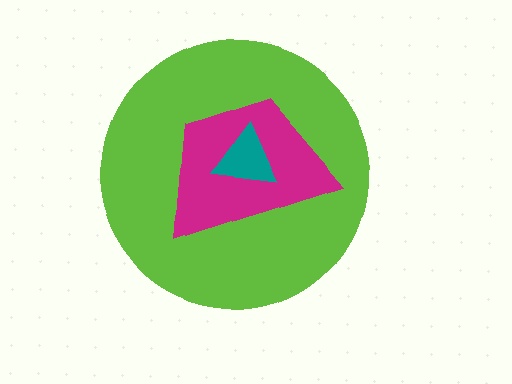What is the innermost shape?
The teal triangle.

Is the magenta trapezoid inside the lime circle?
Yes.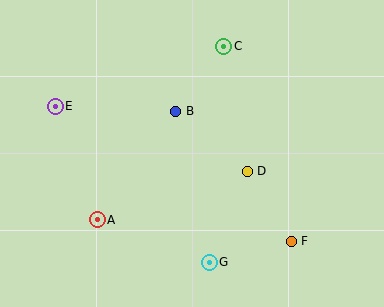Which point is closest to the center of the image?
Point B at (176, 111) is closest to the center.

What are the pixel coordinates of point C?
Point C is at (224, 46).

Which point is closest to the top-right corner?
Point C is closest to the top-right corner.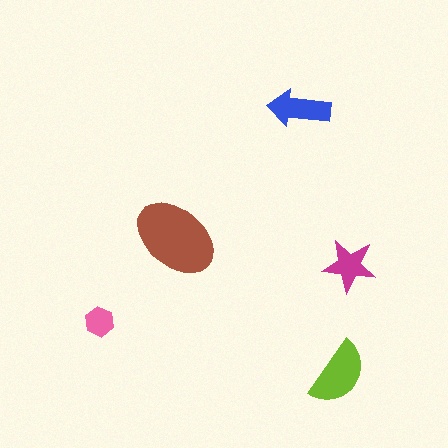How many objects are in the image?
There are 5 objects in the image.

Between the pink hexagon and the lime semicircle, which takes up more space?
The lime semicircle.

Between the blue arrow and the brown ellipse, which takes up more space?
The brown ellipse.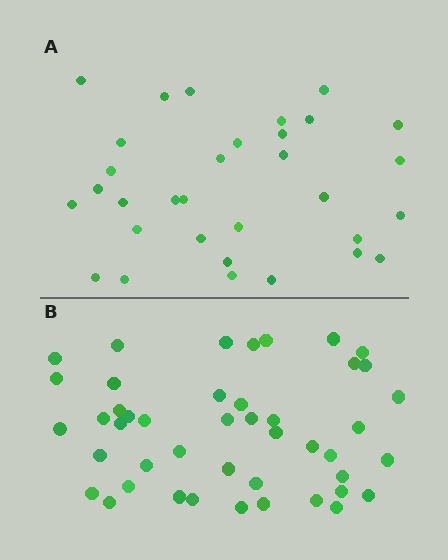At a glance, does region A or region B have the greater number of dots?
Region B (the bottom region) has more dots.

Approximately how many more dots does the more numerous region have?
Region B has approximately 15 more dots than region A.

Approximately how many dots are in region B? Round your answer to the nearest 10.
About 40 dots. (The exact count is 45, which rounds to 40.)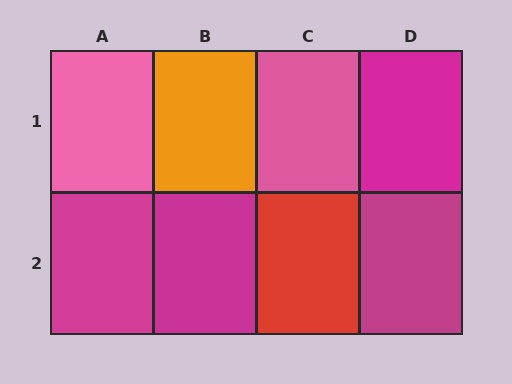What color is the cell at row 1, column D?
Magenta.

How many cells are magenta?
4 cells are magenta.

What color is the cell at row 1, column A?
Pink.